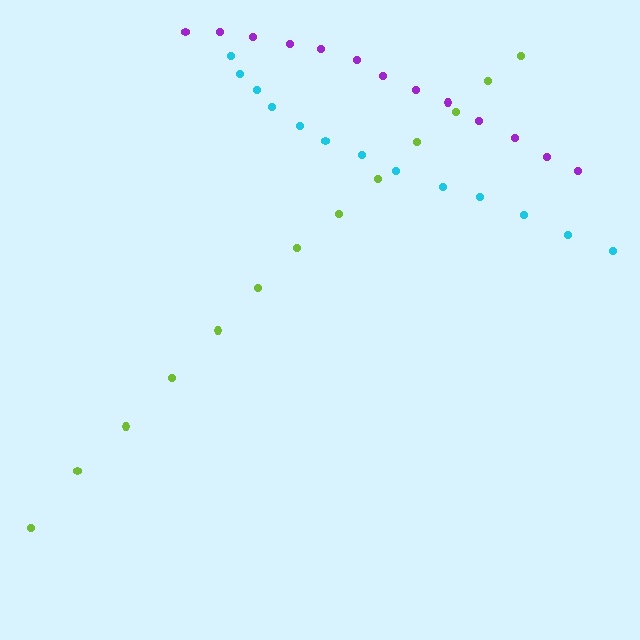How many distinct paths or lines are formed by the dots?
There are 3 distinct paths.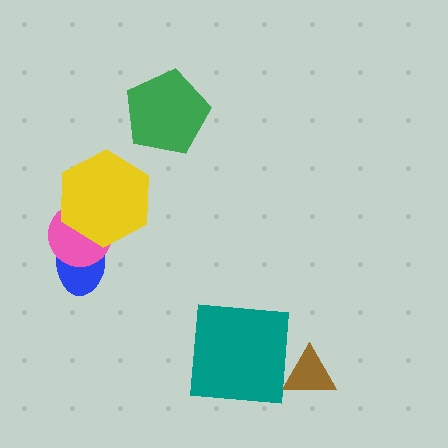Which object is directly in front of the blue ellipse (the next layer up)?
The pink circle is directly in front of the blue ellipse.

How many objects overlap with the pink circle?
2 objects overlap with the pink circle.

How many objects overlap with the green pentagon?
0 objects overlap with the green pentagon.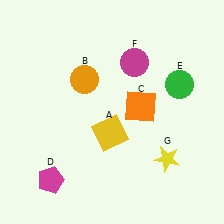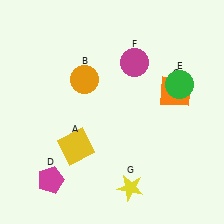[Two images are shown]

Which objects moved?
The objects that moved are: the yellow square (A), the orange square (C), the yellow star (G).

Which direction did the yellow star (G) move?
The yellow star (G) moved left.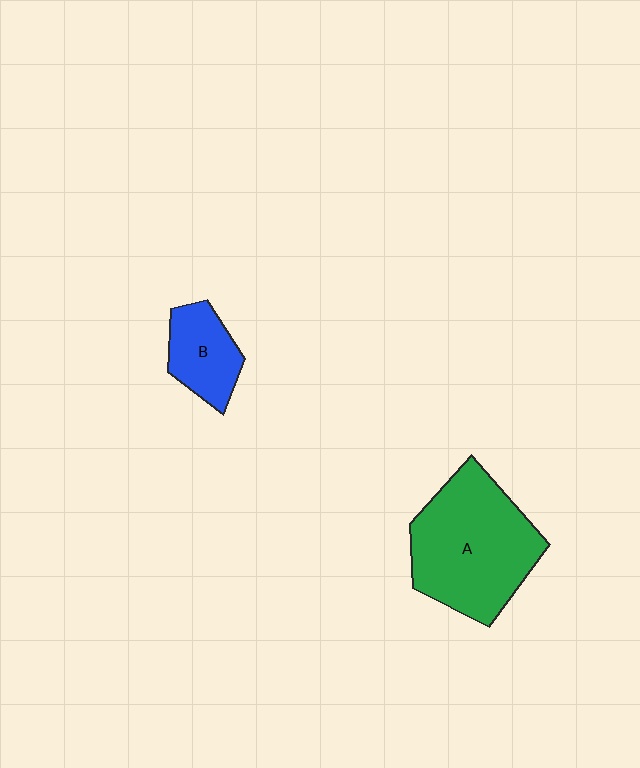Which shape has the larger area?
Shape A (green).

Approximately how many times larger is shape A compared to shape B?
Approximately 2.5 times.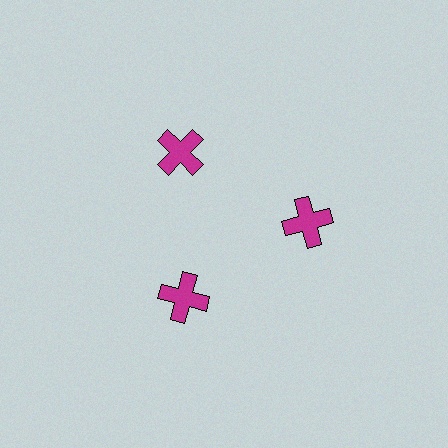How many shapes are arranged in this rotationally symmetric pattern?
There are 3 shapes, arranged in 3 groups of 1.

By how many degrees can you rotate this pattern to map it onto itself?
The pattern maps onto itself every 120 degrees of rotation.